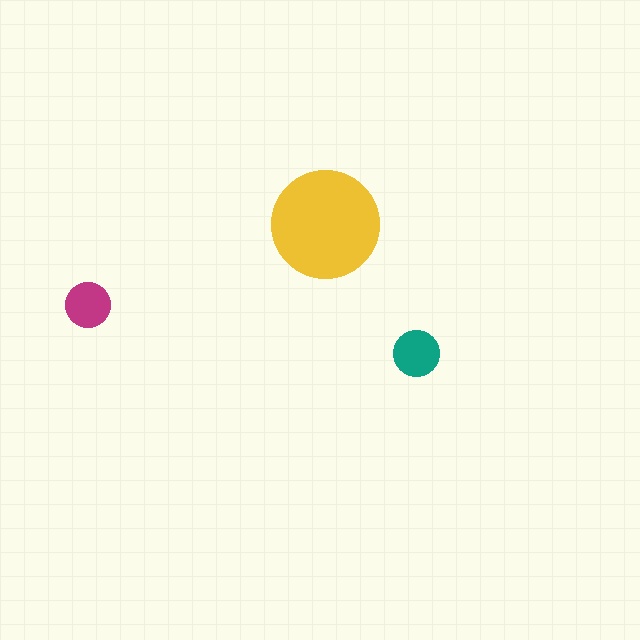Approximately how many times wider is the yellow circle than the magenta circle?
About 2.5 times wider.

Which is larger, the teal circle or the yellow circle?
The yellow one.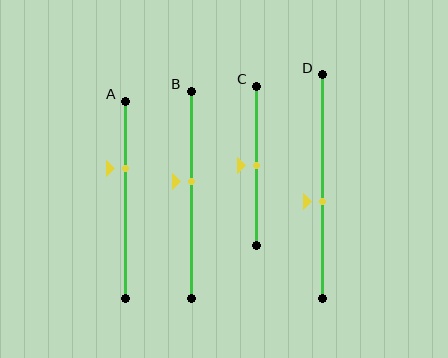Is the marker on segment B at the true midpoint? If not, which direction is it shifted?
No, the marker on segment B is shifted upward by about 6% of the segment length.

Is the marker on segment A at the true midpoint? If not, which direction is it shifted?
No, the marker on segment A is shifted upward by about 16% of the segment length.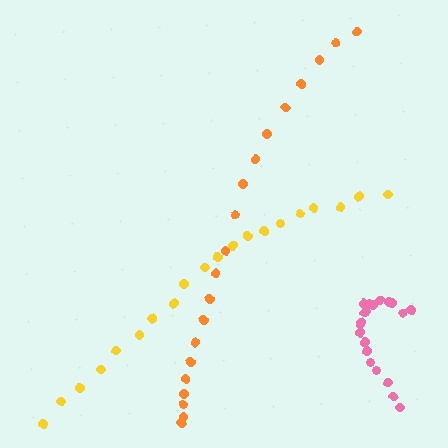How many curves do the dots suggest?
There are 3 distinct paths.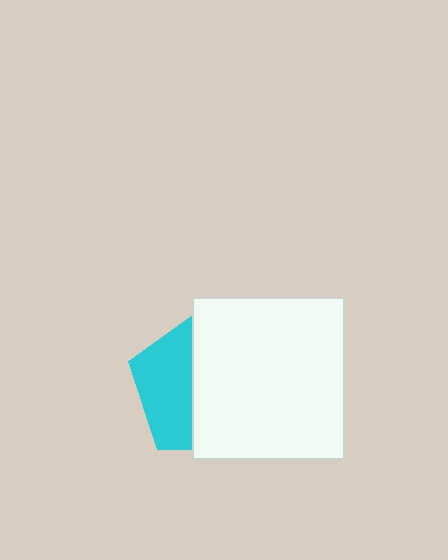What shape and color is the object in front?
The object in front is a white rectangle.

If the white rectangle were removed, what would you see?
You would see the complete cyan pentagon.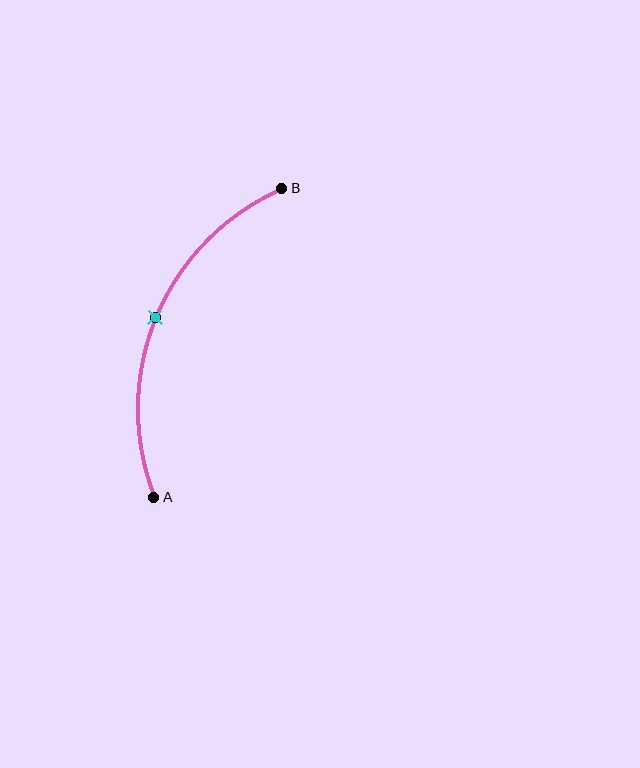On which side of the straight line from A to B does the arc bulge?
The arc bulges to the left of the straight line connecting A and B.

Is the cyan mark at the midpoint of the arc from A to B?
Yes. The cyan mark lies on the arc at equal arc-length from both A and B — it is the arc midpoint.